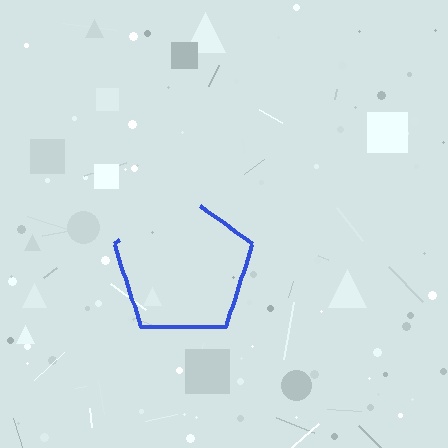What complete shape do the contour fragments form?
The contour fragments form a pentagon.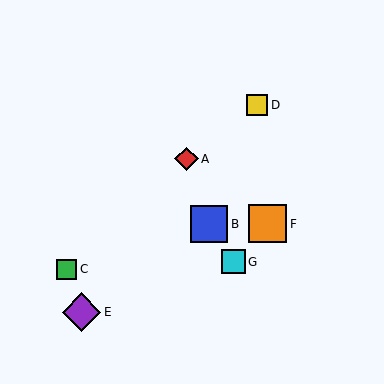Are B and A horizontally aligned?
No, B is at y≈224 and A is at y≈159.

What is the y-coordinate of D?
Object D is at y≈105.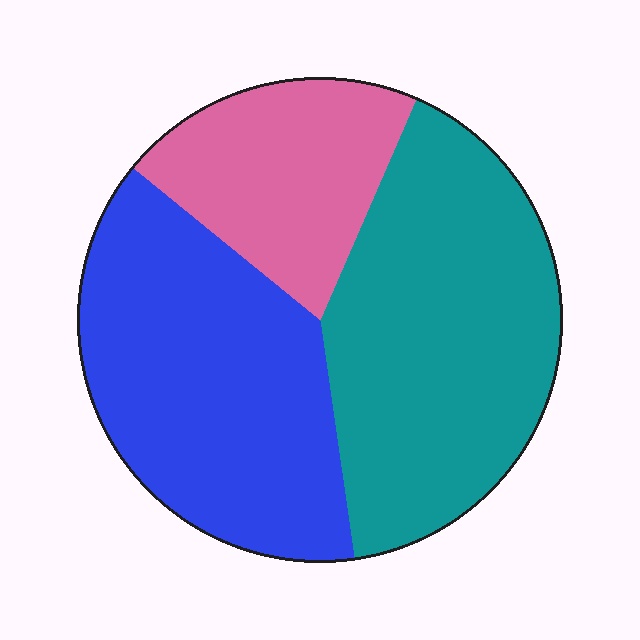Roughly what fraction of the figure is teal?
Teal takes up about two fifths (2/5) of the figure.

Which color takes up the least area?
Pink, at roughly 20%.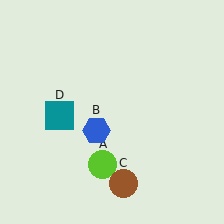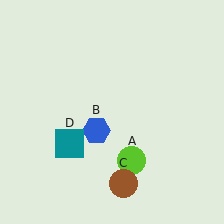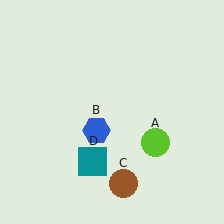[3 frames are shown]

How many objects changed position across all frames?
2 objects changed position: lime circle (object A), teal square (object D).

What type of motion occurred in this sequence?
The lime circle (object A), teal square (object D) rotated counterclockwise around the center of the scene.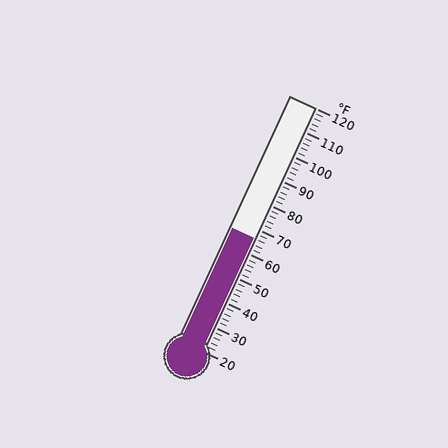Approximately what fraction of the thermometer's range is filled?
The thermometer is filled to approximately 45% of its range.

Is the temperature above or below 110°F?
The temperature is below 110°F.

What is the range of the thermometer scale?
The thermometer scale ranges from 20°F to 120°F.